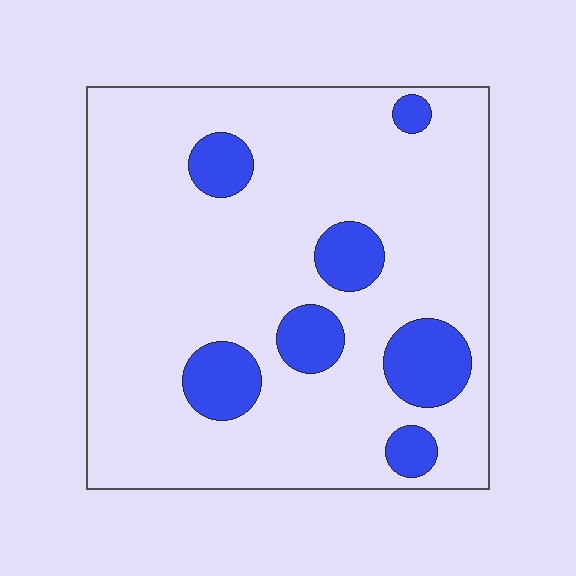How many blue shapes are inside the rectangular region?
7.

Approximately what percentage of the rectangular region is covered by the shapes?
Approximately 15%.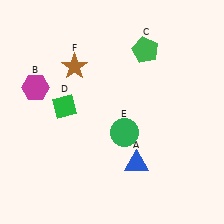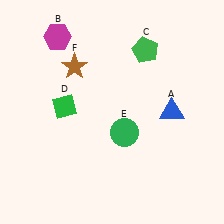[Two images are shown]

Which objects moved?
The objects that moved are: the blue triangle (A), the magenta hexagon (B).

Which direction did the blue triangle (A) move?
The blue triangle (A) moved up.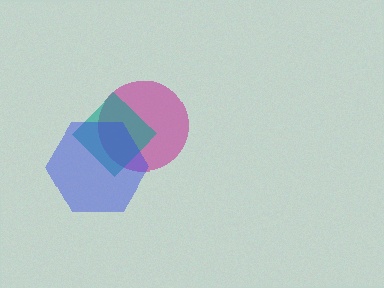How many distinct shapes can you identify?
There are 3 distinct shapes: a magenta circle, a teal diamond, a blue hexagon.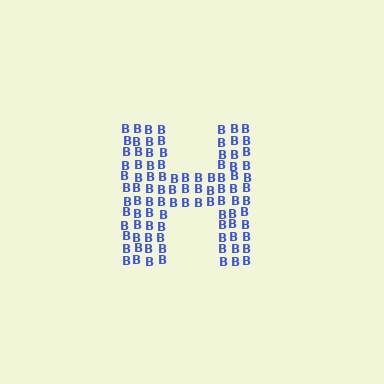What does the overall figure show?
The overall figure shows the letter H.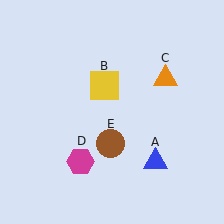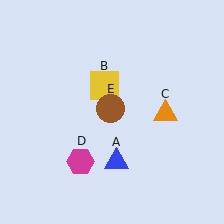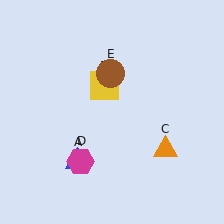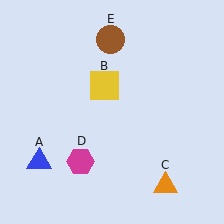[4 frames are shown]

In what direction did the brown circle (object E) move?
The brown circle (object E) moved up.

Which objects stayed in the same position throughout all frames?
Yellow square (object B) and magenta hexagon (object D) remained stationary.